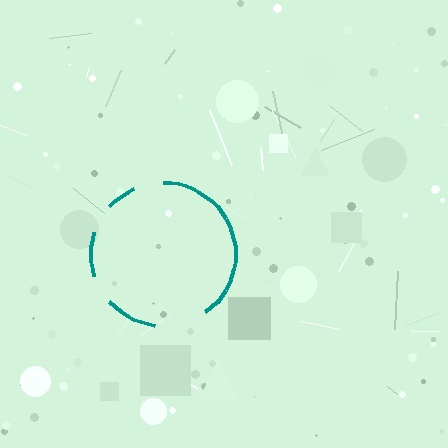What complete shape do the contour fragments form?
The contour fragments form a circle.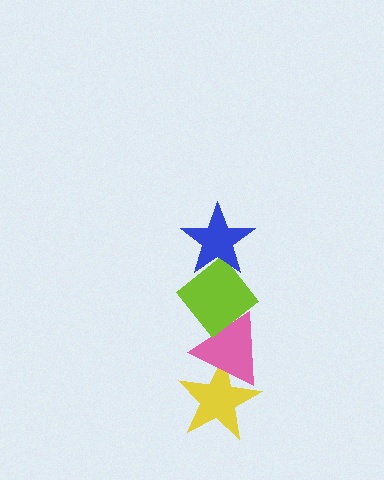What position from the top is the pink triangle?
The pink triangle is 3rd from the top.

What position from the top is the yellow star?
The yellow star is 4th from the top.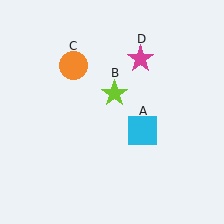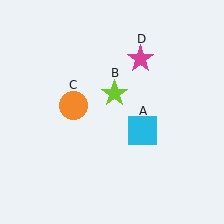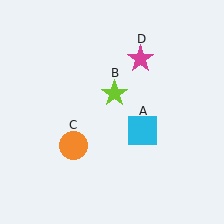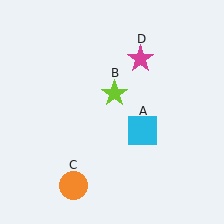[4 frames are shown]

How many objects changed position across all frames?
1 object changed position: orange circle (object C).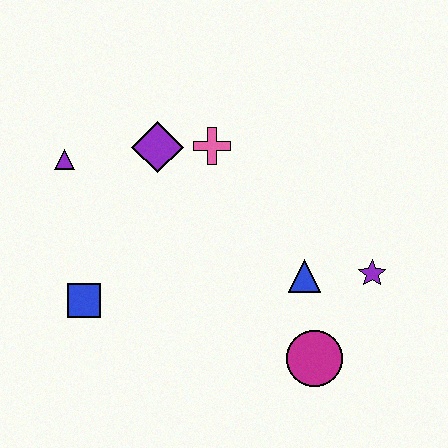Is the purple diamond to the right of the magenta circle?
No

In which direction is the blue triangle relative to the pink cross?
The blue triangle is below the pink cross.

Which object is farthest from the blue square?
The purple star is farthest from the blue square.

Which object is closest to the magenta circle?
The blue triangle is closest to the magenta circle.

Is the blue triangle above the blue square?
Yes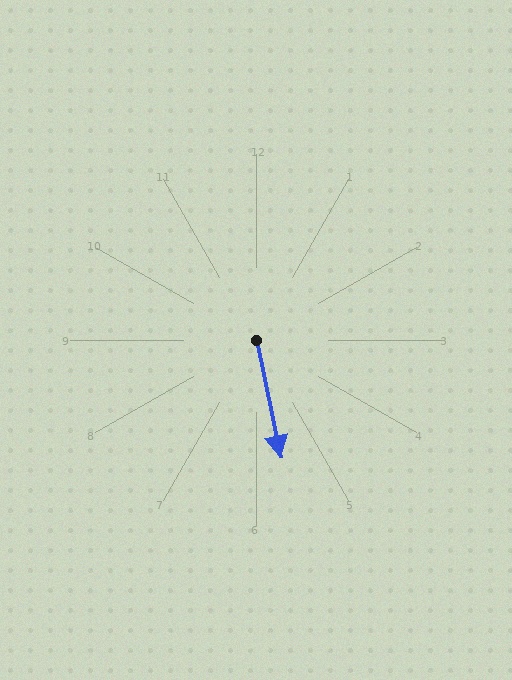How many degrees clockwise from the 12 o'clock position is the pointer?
Approximately 168 degrees.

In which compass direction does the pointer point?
South.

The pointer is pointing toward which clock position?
Roughly 6 o'clock.